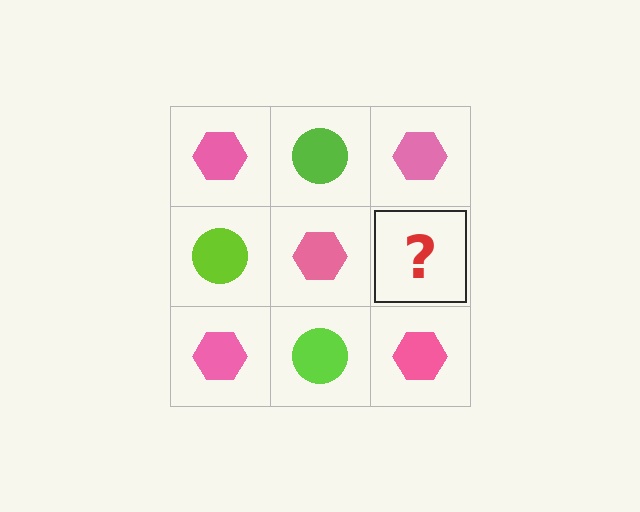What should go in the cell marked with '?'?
The missing cell should contain a lime circle.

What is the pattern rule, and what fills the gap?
The rule is that it alternates pink hexagon and lime circle in a checkerboard pattern. The gap should be filled with a lime circle.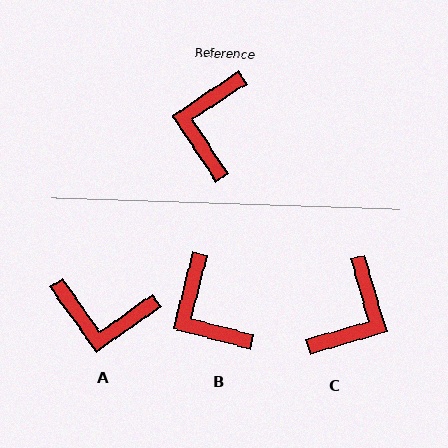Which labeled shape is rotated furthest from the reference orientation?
C, about 163 degrees away.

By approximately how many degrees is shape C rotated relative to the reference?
Approximately 163 degrees counter-clockwise.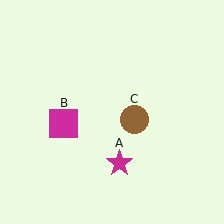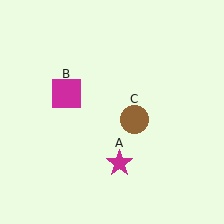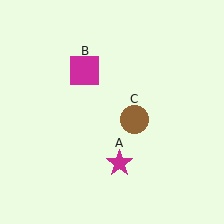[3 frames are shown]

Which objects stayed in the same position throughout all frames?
Magenta star (object A) and brown circle (object C) remained stationary.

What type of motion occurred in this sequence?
The magenta square (object B) rotated clockwise around the center of the scene.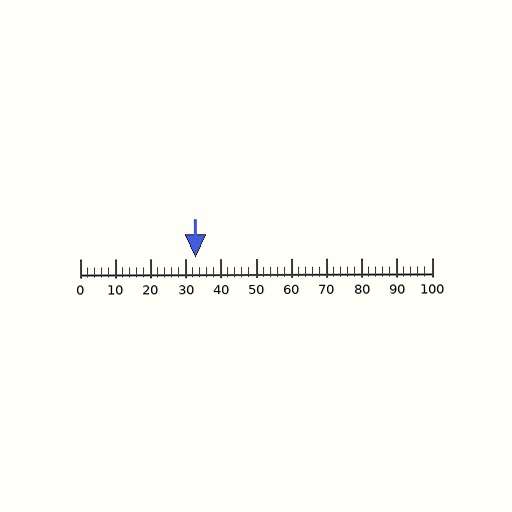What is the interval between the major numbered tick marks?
The major tick marks are spaced 10 units apart.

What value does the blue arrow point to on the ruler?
The blue arrow points to approximately 33.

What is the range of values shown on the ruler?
The ruler shows values from 0 to 100.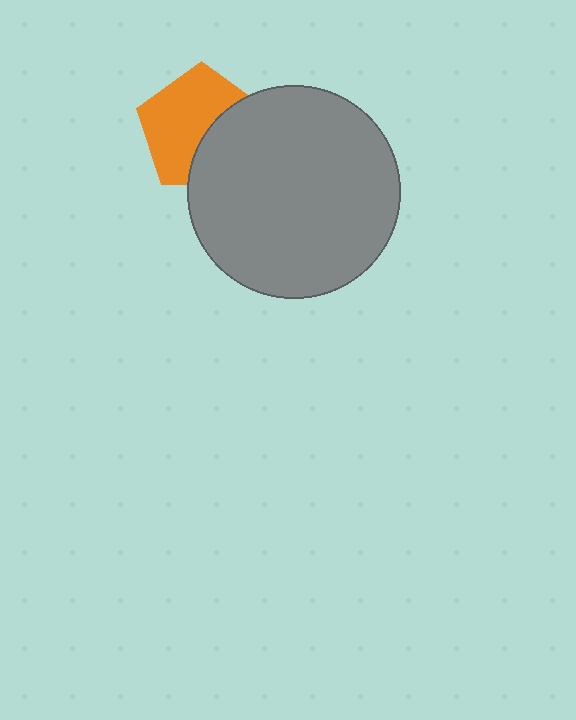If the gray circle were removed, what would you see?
You would see the complete orange pentagon.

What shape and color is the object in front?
The object in front is a gray circle.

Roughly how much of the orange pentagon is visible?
About half of it is visible (roughly 61%).